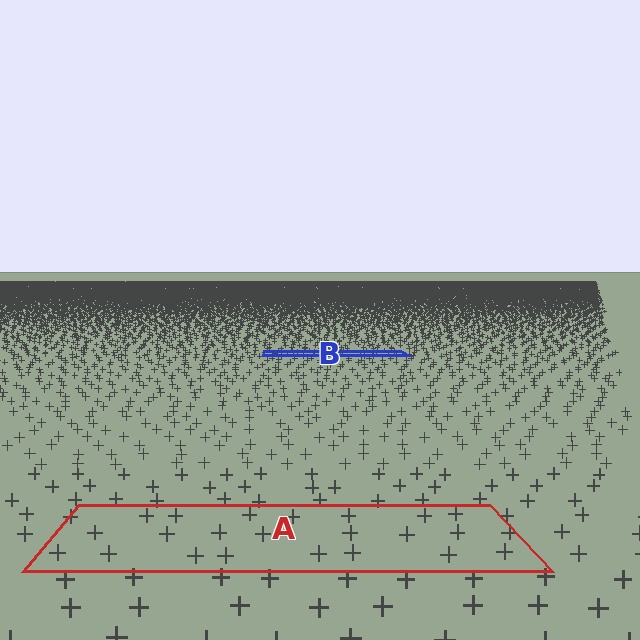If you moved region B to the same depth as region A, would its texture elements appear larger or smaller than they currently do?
They would appear larger. At a closer depth, the same texture elements are projected at a bigger on-screen size.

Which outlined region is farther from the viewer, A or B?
Region B is farther from the viewer — the texture elements inside it appear smaller and more densely packed.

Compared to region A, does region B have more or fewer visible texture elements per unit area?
Region B has more texture elements per unit area — they are packed more densely because it is farther away.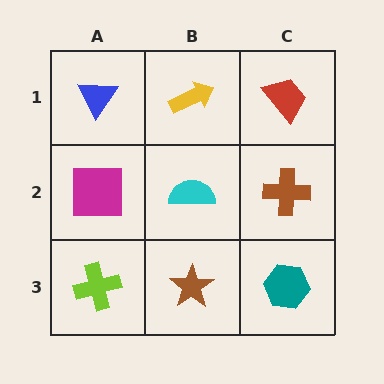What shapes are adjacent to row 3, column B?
A cyan semicircle (row 2, column B), a lime cross (row 3, column A), a teal hexagon (row 3, column C).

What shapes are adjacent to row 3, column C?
A brown cross (row 2, column C), a brown star (row 3, column B).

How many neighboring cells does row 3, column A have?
2.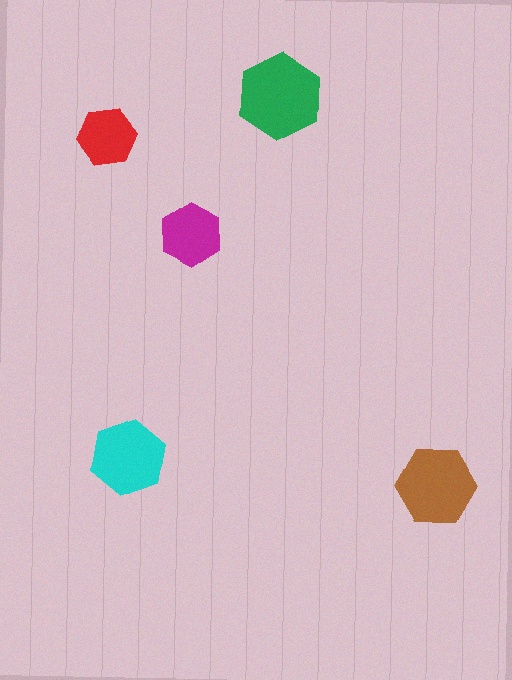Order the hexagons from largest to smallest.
the green one, the brown one, the cyan one, the magenta one, the red one.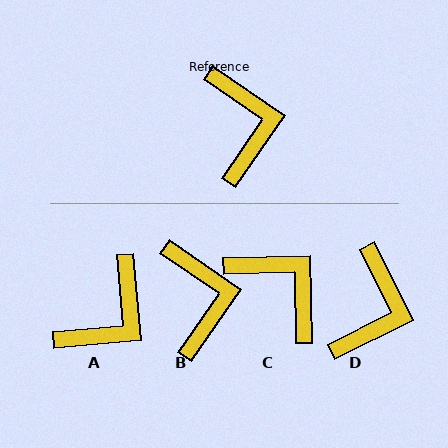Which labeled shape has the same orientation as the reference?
B.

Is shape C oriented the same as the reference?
No, it is off by about 36 degrees.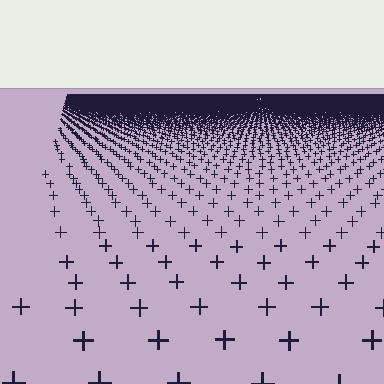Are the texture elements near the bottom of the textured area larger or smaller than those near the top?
Larger. Near the bottom, elements are closer to the viewer and appear at a bigger on-screen size.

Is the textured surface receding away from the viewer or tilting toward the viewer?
The surface is receding away from the viewer. Texture elements get smaller and denser toward the top.